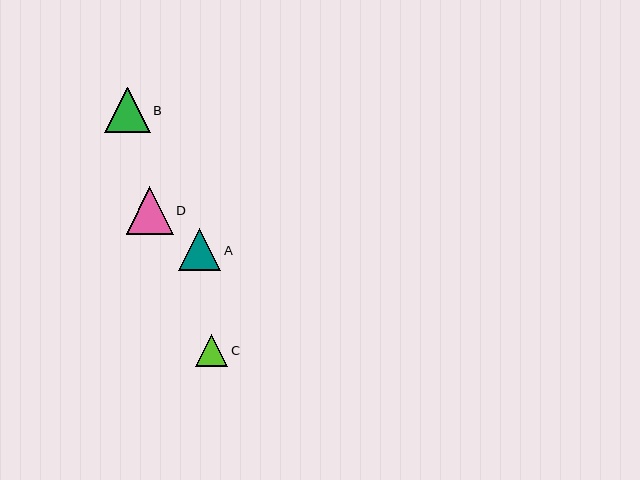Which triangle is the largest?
Triangle D is the largest with a size of approximately 47 pixels.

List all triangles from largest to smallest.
From largest to smallest: D, B, A, C.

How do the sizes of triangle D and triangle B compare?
Triangle D and triangle B are approximately the same size.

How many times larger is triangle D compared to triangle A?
Triangle D is approximately 1.1 times the size of triangle A.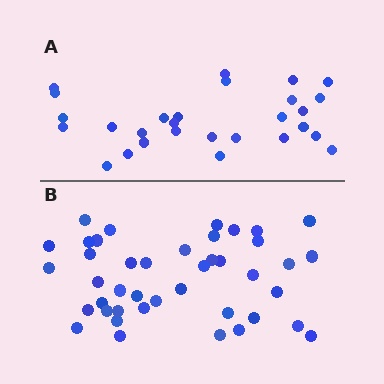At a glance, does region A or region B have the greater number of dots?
Region B (the bottom region) has more dots.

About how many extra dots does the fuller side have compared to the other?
Region B has approximately 15 more dots than region A.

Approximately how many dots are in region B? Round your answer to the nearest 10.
About 40 dots. (The exact count is 42, which rounds to 40.)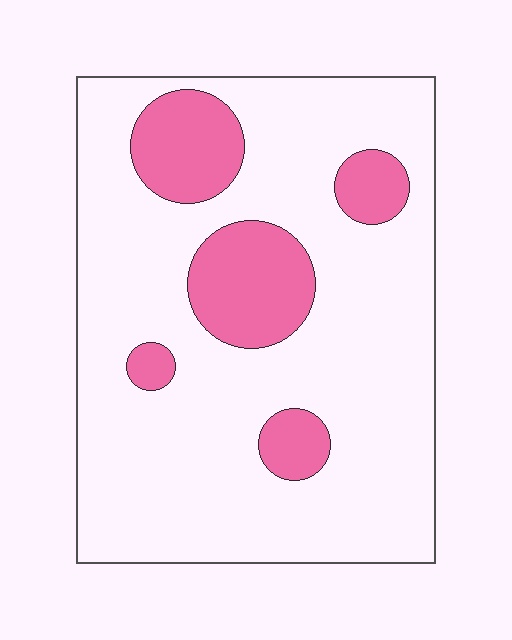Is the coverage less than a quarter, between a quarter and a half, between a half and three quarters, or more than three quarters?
Less than a quarter.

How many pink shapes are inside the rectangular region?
5.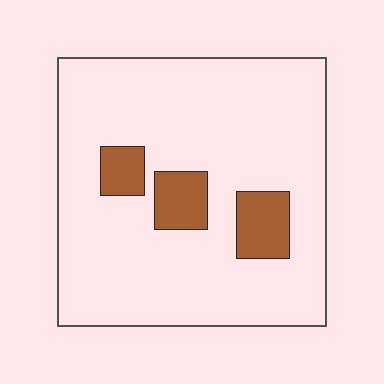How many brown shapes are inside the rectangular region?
3.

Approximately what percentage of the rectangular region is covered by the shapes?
Approximately 10%.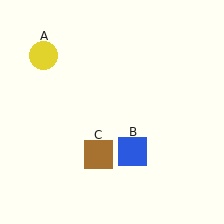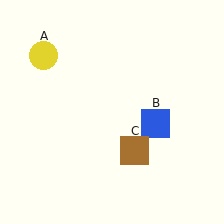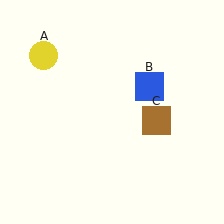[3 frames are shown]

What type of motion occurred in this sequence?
The blue square (object B), brown square (object C) rotated counterclockwise around the center of the scene.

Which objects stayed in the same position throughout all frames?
Yellow circle (object A) remained stationary.